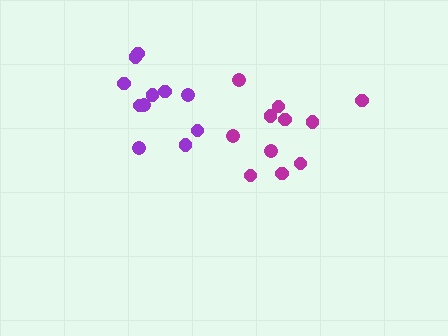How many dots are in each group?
Group 1: 11 dots, Group 2: 11 dots (22 total).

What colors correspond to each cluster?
The clusters are colored: purple, magenta.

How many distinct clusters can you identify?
There are 2 distinct clusters.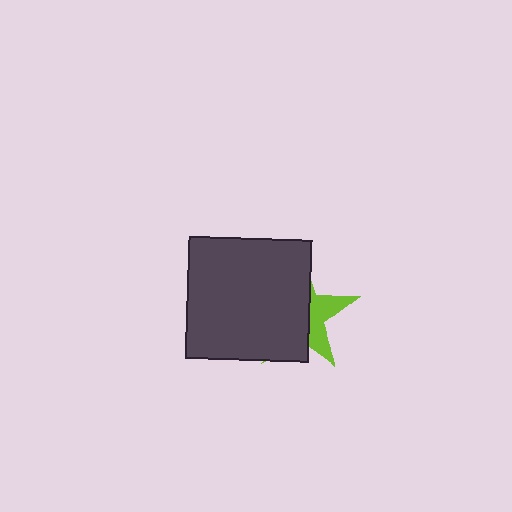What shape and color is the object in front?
The object in front is a dark gray square.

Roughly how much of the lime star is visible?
A small part of it is visible (roughly 34%).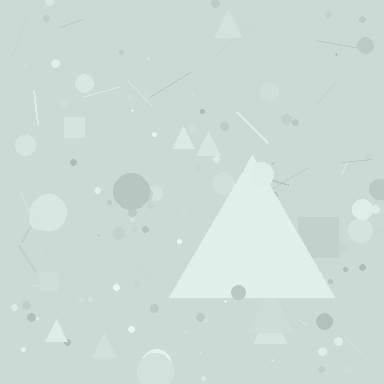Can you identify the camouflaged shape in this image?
The camouflaged shape is a triangle.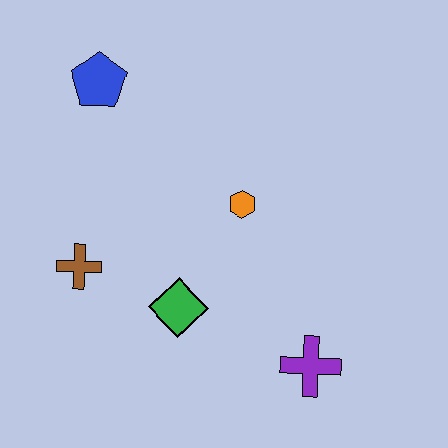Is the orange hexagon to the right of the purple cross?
No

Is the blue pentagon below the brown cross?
No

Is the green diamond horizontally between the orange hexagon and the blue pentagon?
Yes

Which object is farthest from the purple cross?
The blue pentagon is farthest from the purple cross.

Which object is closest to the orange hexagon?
The green diamond is closest to the orange hexagon.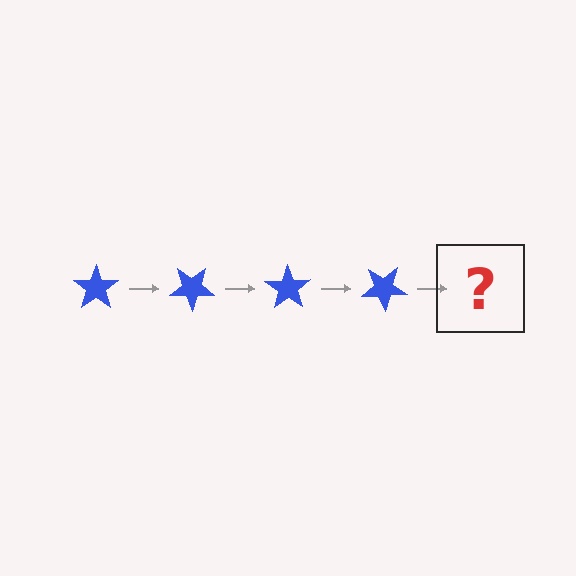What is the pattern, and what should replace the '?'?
The pattern is that the star rotates 35 degrees each step. The '?' should be a blue star rotated 140 degrees.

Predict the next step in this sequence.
The next step is a blue star rotated 140 degrees.